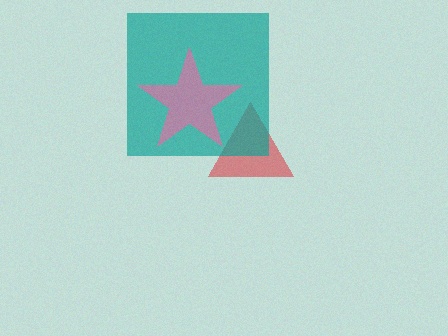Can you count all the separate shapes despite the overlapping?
Yes, there are 3 separate shapes.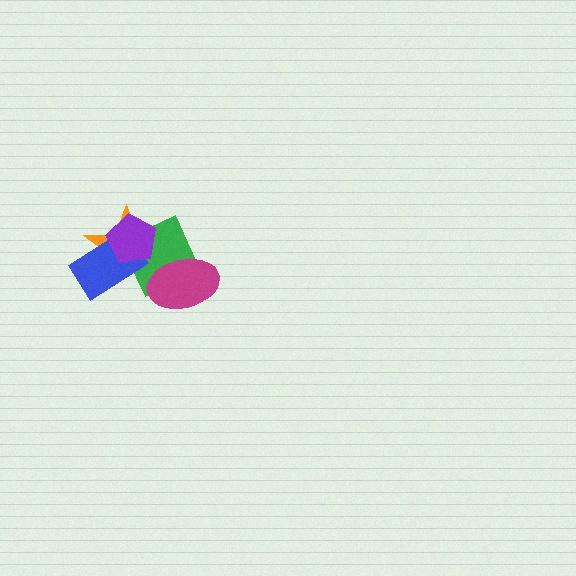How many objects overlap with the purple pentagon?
3 objects overlap with the purple pentagon.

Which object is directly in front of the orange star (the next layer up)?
The green square is directly in front of the orange star.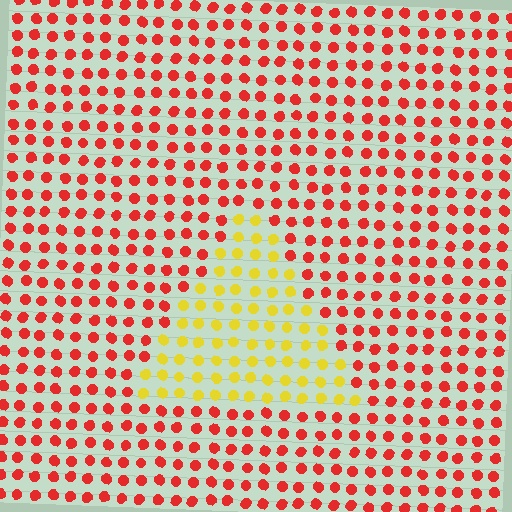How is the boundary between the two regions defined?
The boundary is defined purely by a slight shift in hue (about 56 degrees). Spacing, size, and orientation are identical on both sides.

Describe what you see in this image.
The image is filled with small red elements in a uniform arrangement. A triangle-shaped region is visible where the elements are tinted to a slightly different hue, forming a subtle color boundary.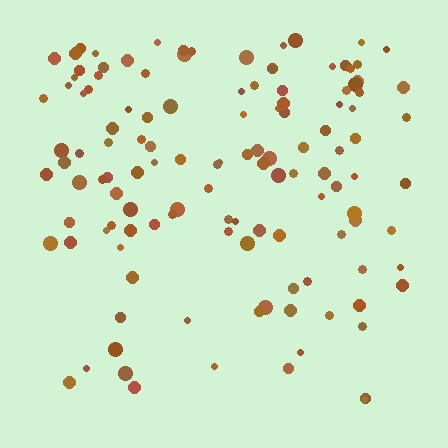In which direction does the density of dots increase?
From bottom to top, with the top side densest.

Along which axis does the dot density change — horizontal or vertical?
Vertical.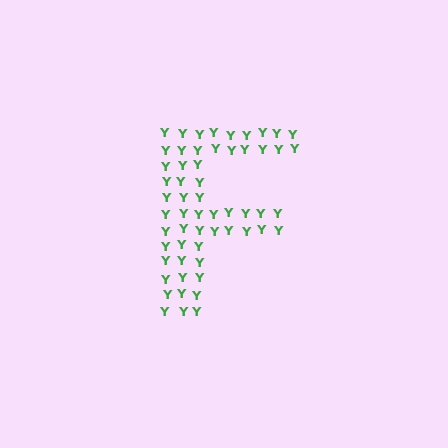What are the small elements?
The small elements are letter Y's.